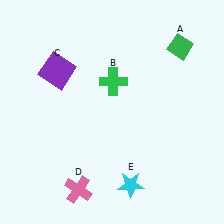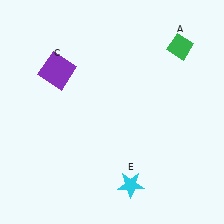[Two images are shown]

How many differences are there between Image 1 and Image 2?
There are 2 differences between the two images.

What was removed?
The pink cross (D), the green cross (B) were removed in Image 2.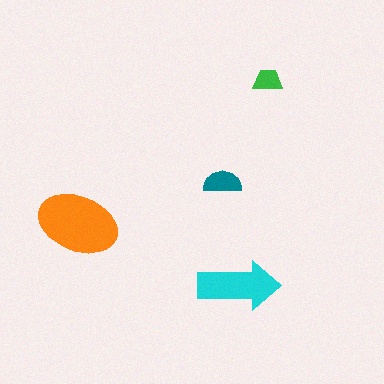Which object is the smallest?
The green trapezoid.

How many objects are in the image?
There are 4 objects in the image.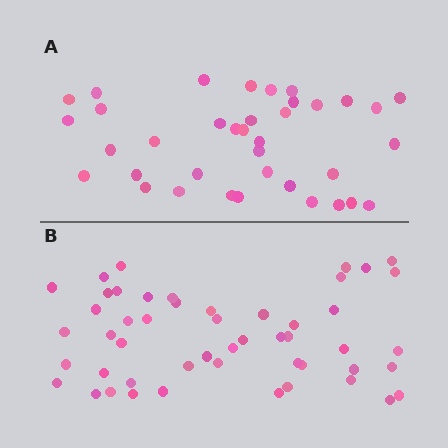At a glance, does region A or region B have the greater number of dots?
Region B (the bottom region) has more dots.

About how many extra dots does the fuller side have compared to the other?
Region B has approximately 15 more dots than region A.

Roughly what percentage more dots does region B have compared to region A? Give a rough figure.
About 35% more.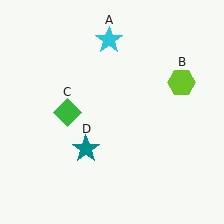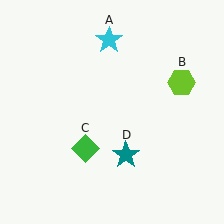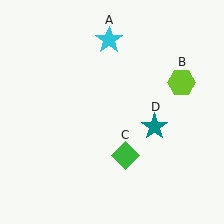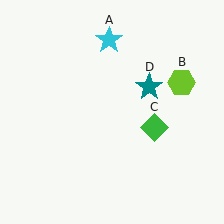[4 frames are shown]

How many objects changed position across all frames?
2 objects changed position: green diamond (object C), teal star (object D).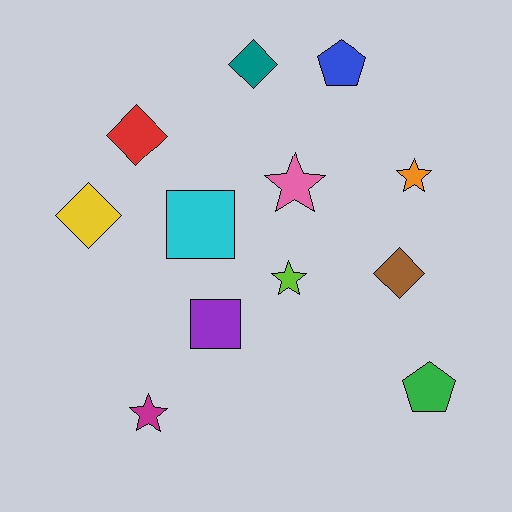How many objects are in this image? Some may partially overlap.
There are 12 objects.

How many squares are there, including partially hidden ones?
There are 2 squares.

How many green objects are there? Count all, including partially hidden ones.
There is 1 green object.